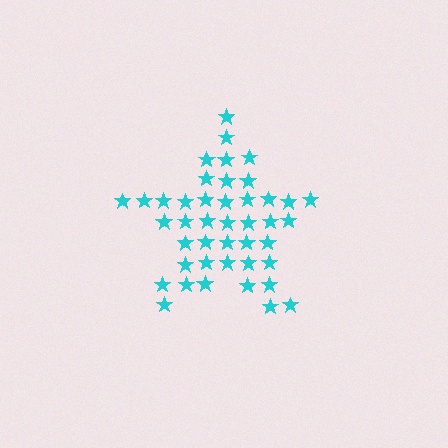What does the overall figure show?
The overall figure shows a star.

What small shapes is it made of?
It is made of small stars.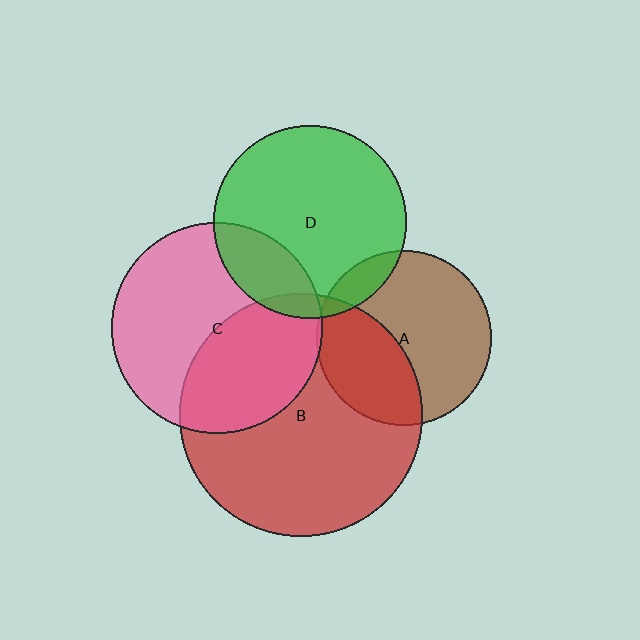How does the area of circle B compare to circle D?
Approximately 1.6 times.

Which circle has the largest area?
Circle B (red).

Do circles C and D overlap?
Yes.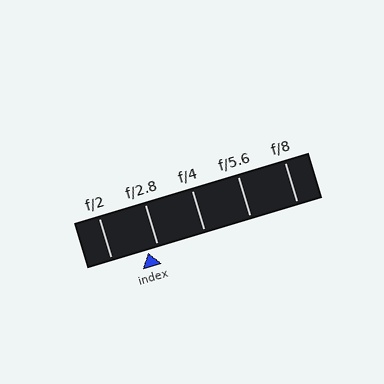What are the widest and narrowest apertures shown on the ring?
The widest aperture shown is f/2 and the narrowest is f/8.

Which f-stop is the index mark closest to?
The index mark is closest to f/2.8.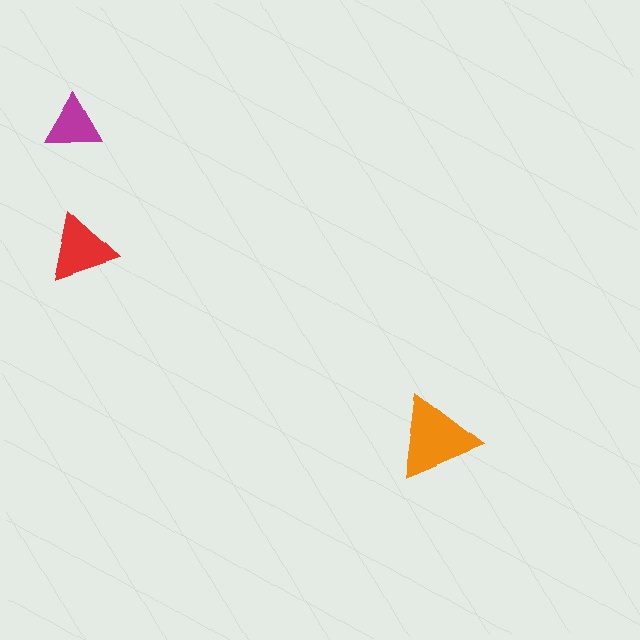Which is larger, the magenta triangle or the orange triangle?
The orange one.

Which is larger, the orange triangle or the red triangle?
The orange one.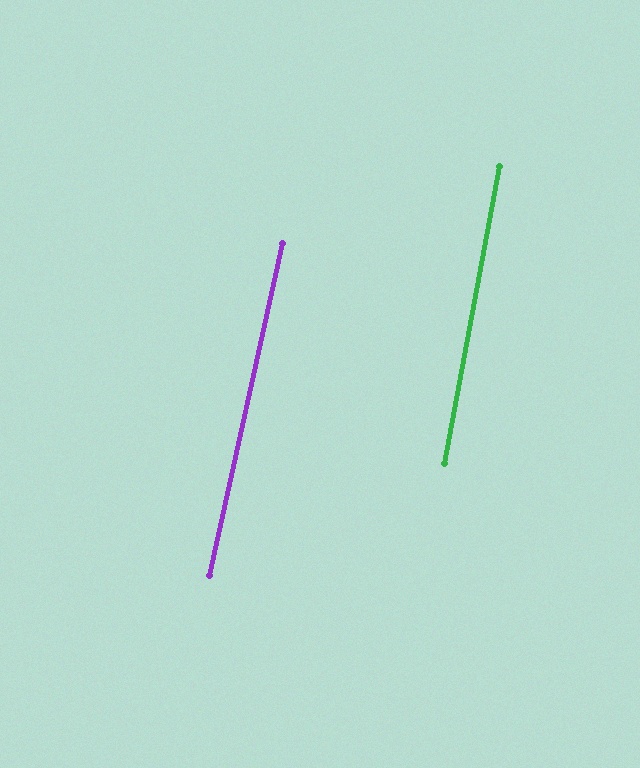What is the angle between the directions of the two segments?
Approximately 2 degrees.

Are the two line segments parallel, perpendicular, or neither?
Parallel — their directions differ by only 1.9°.